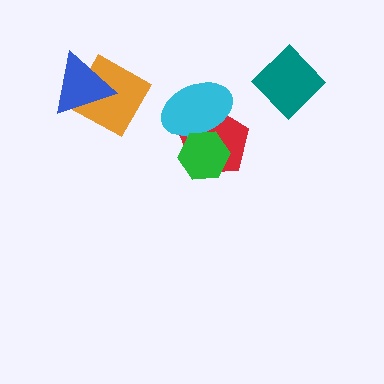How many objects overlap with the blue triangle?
1 object overlaps with the blue triangle.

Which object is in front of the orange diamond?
The blue triangle is in front of the orange diamond.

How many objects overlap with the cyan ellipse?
2 objects overlap with the cyan ellipse.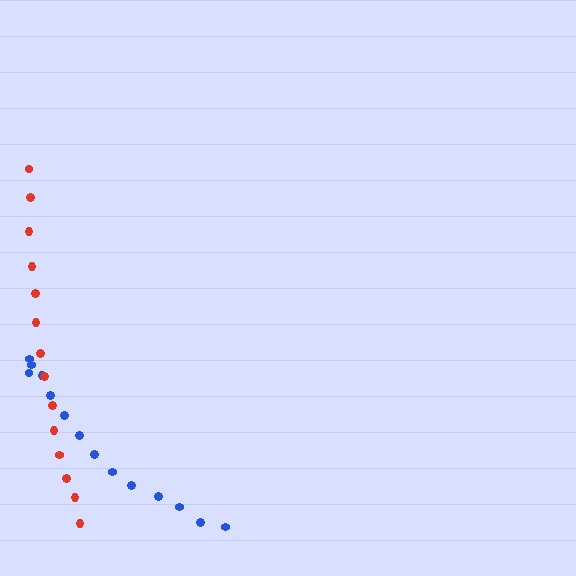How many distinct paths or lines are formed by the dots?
There are 2 distinct paths.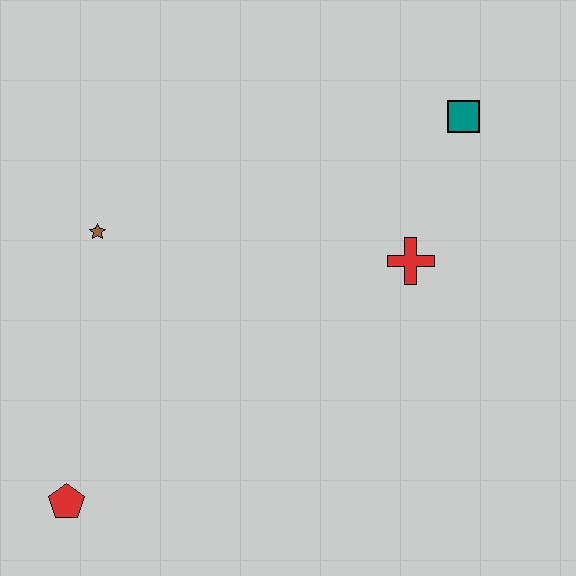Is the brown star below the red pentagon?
No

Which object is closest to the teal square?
The red cross is closest to the teal square.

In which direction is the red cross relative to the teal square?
The red cross is below the teal square.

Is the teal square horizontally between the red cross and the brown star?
No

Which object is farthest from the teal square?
The red pentagon is farthest from the teal square.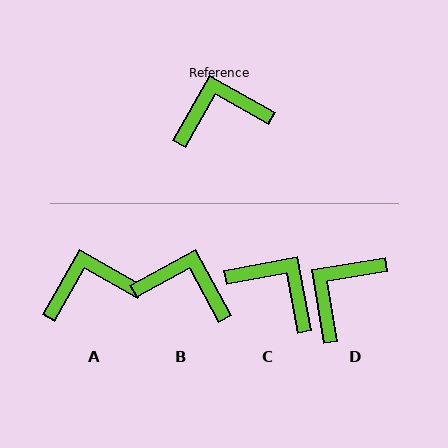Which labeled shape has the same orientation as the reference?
A.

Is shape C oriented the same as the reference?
No, it is off by about 50 degrees.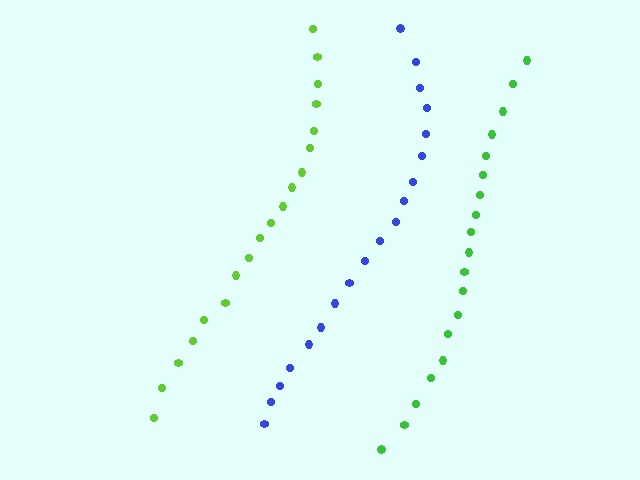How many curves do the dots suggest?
There are 3 distinct paths.